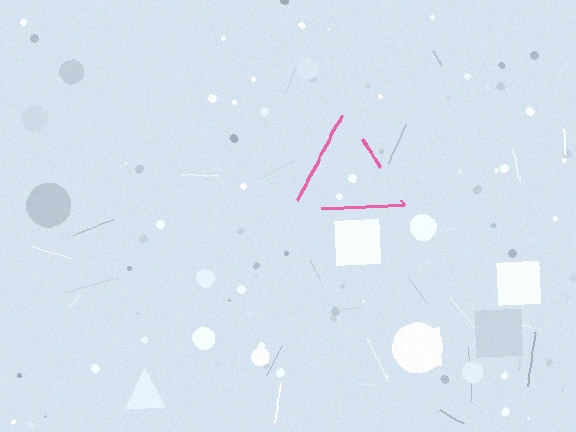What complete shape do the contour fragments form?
The contour fragments form a triangle.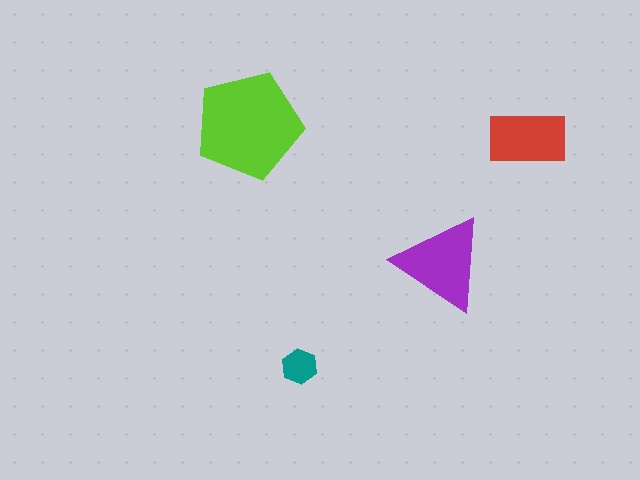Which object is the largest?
The lime pentagon.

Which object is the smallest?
The teal hexagon.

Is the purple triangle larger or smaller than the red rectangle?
Larger.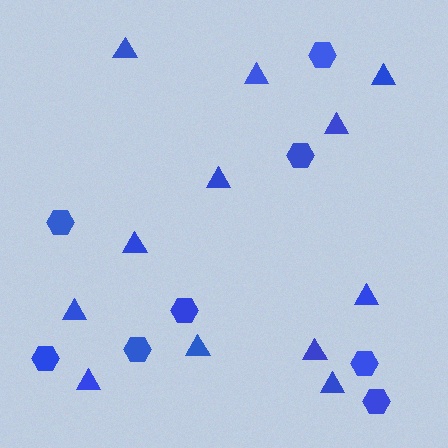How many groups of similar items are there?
There are 2 groups: one group of hexagons (8) and one group of triangles (12).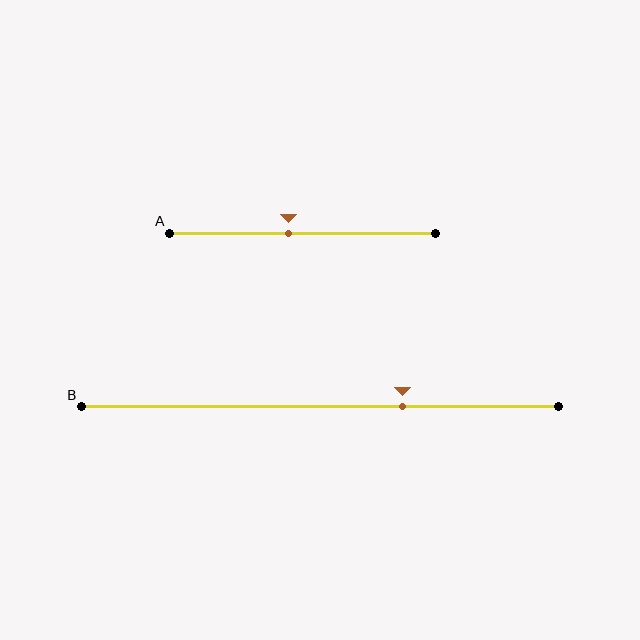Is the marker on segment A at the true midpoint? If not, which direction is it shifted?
No, the marker on segment A is shifted to the left by about 5% of the segment length.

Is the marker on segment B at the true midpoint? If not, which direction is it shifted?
No, the marker on segment B is shifted to the right by about 17% of the segment length.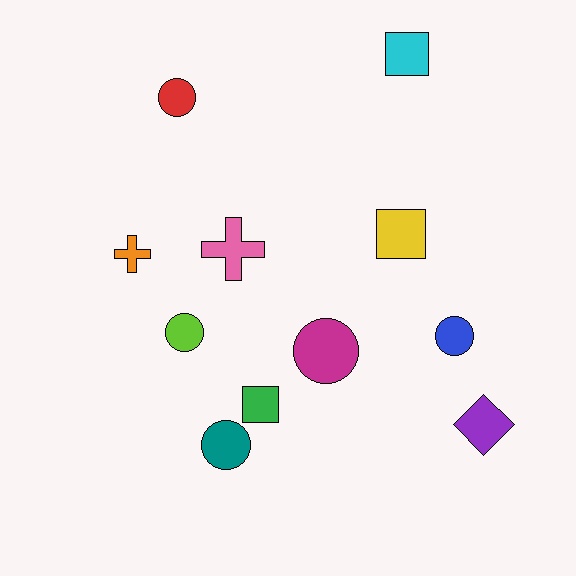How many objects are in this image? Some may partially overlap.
There are 11 objects.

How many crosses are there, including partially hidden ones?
There are 2 crosses.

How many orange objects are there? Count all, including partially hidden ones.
There is 1 orange object.